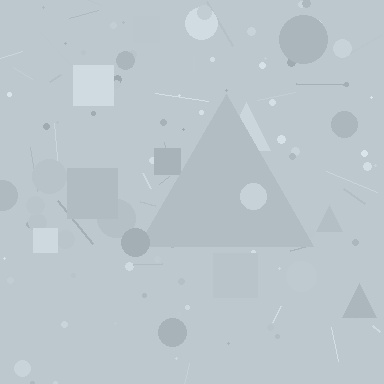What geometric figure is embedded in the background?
A triangle is embedded in the background.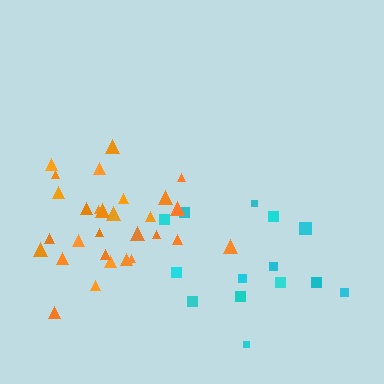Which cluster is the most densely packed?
Orange.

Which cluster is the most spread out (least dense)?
Cyan.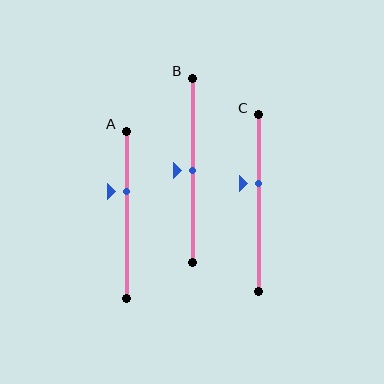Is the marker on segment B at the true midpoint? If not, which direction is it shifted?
Yes, the marker on segment B is at the true midpoint.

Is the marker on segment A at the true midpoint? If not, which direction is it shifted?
No, the marker on segment A is shifted upward by about 14% of the segment length.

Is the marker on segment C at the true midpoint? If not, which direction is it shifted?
No, the marker on segment C is shifted upward by about 12% of the segment length.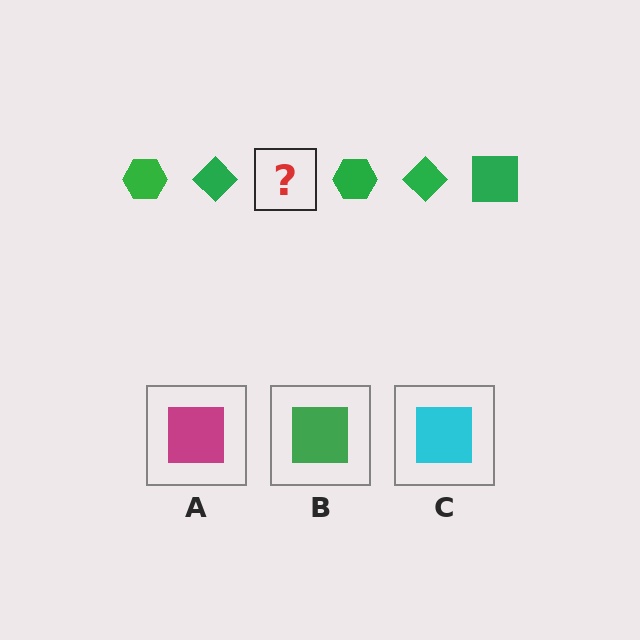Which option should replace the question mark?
Option B.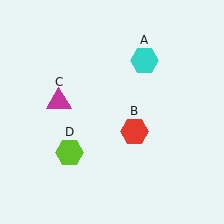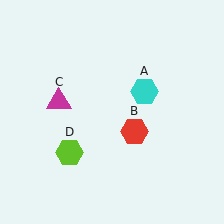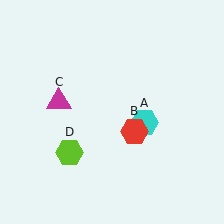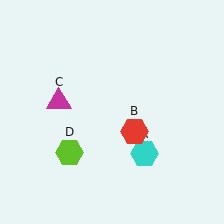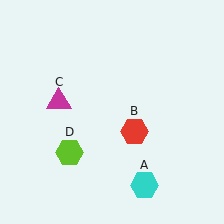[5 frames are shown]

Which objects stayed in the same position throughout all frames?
Red hexagon (object B) and magenta triangle (object C) and lime hexagon (object D) remained stationary.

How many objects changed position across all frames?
1 object changed position: cyan hexagon (object A).